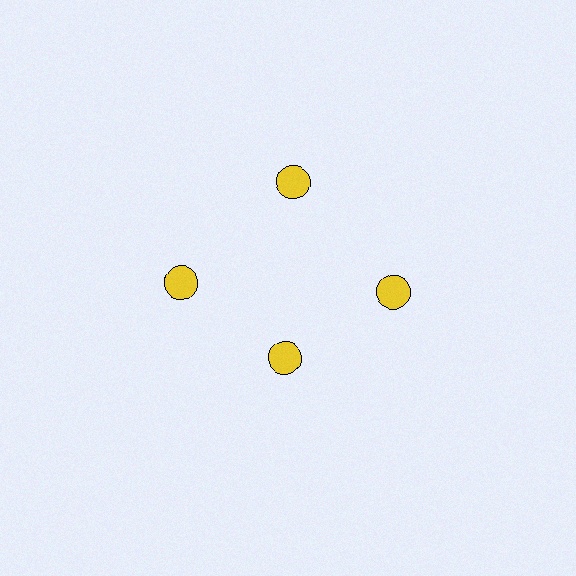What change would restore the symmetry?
The symmetry would be restored by moving it outward, back onto the ring so that all 4 circles sit at equal angles and equal distance from the center.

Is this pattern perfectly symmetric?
No. The 4 yellow circles are arranged in a ring, but one element near the 6 o'clock position is pulled inward toward the center, breaking the 4-fold rotational symmetry.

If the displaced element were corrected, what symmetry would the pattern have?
It would have 4-fold rotational symmetry — the pattern would map onto itself every 90 degrees.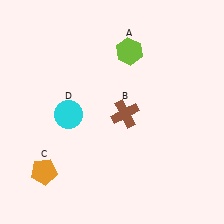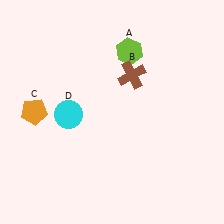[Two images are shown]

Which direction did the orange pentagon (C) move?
The orange pentagon (C) moved up.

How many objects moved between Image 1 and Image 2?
2 objects moved between the two images.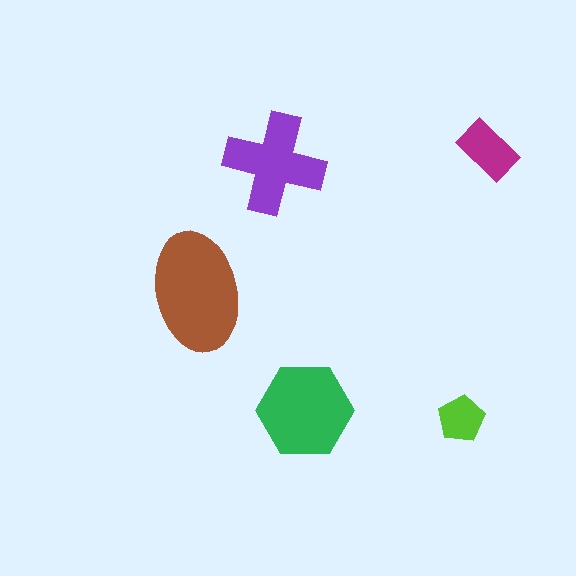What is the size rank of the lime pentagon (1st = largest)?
5th.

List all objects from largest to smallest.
The brown ellipse, the green hexagon, the purple cross, the magenta rectangle, the lime pentagon.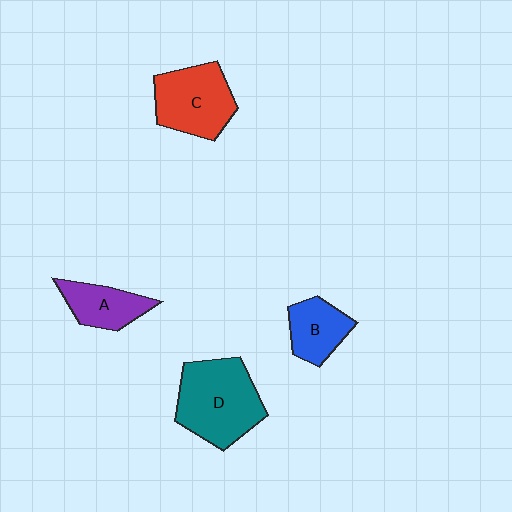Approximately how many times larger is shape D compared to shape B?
Approximately 1.9 times.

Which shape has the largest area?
Shape D (teal).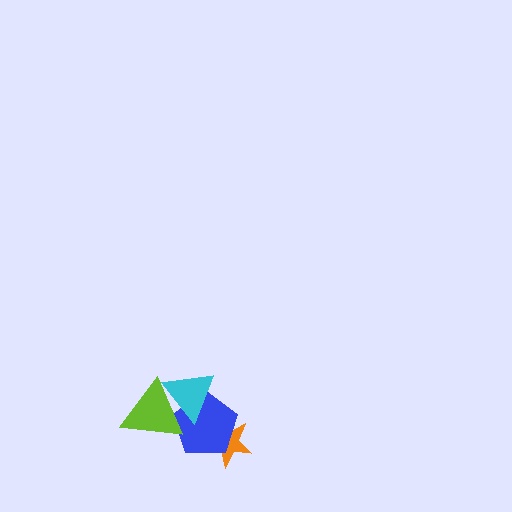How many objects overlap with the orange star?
1 object overlaps with the orange star.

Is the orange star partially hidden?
Yes, it is partially covered by another shape.